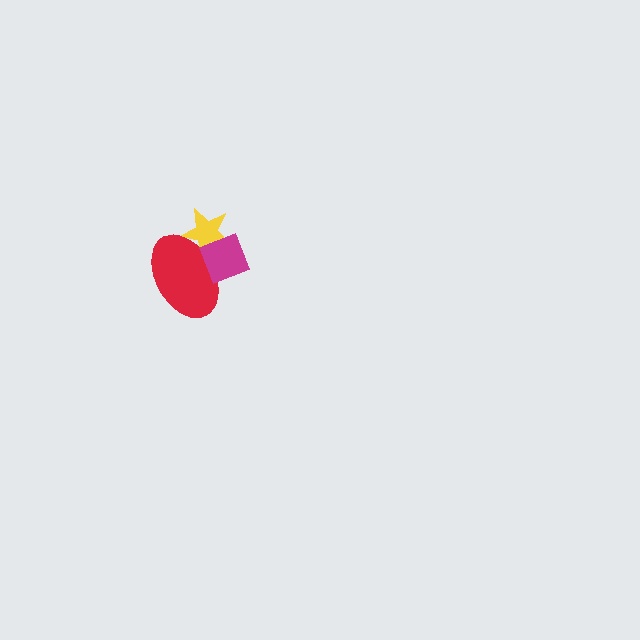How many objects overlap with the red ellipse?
2 objects overlap with the red ellipse.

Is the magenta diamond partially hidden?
No, no other shape covers it.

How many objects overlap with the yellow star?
2 objects overlap with the yellow star.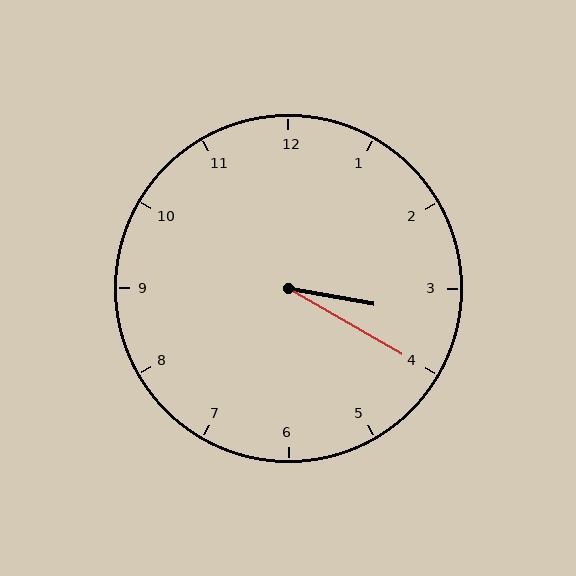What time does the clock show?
3:20.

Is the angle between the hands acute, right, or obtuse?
It is acute.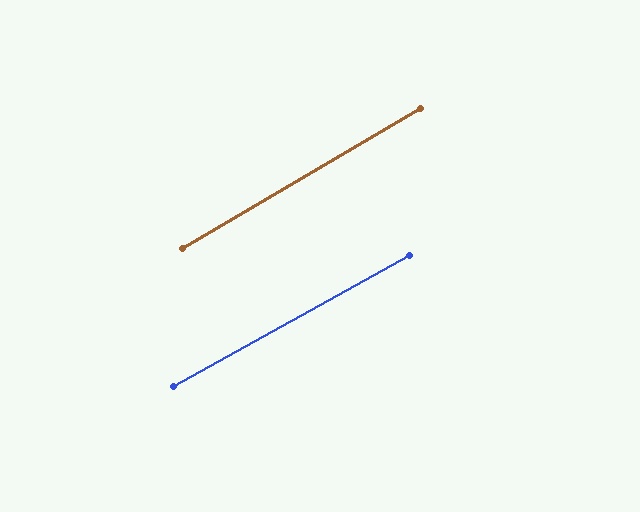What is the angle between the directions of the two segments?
Approximately 2 degrees.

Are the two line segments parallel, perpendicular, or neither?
Parallel — their directions differ by only 1.5°.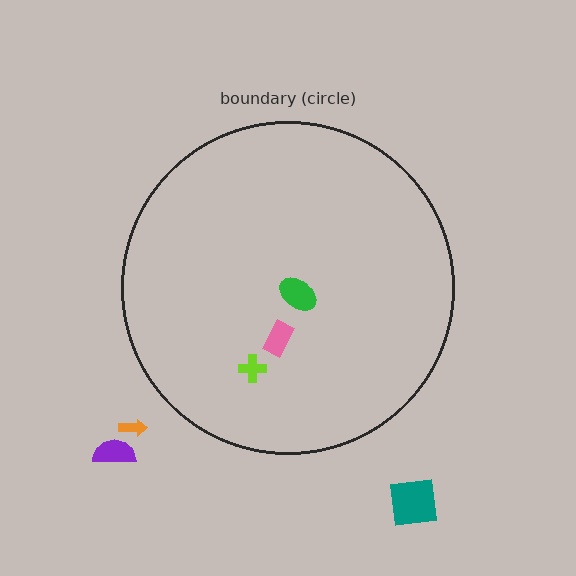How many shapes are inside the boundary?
3 inside, 3 outside.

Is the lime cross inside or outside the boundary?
Inside.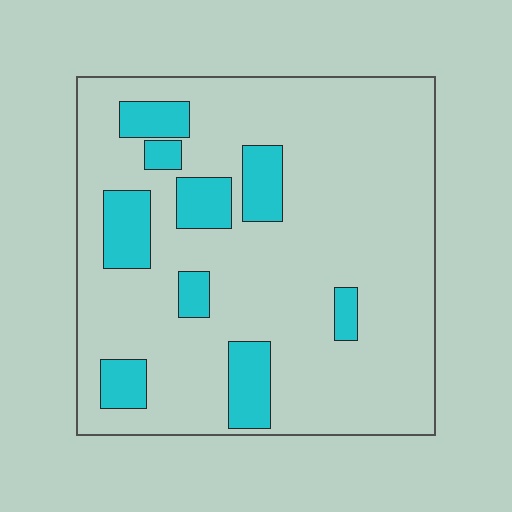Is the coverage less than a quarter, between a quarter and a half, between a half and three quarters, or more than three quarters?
Less than a quarter.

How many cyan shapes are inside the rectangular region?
9.